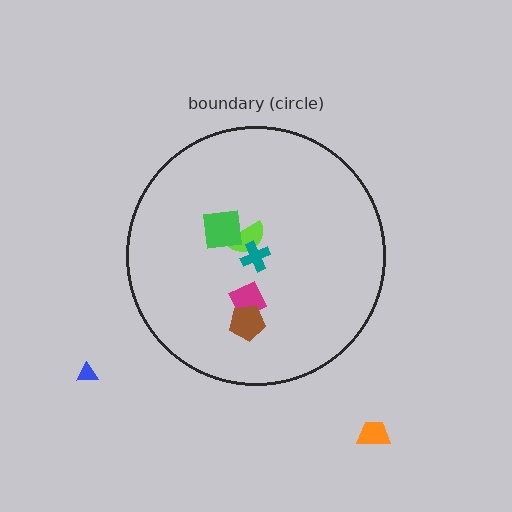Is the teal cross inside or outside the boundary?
Inside.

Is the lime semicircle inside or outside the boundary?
Inside.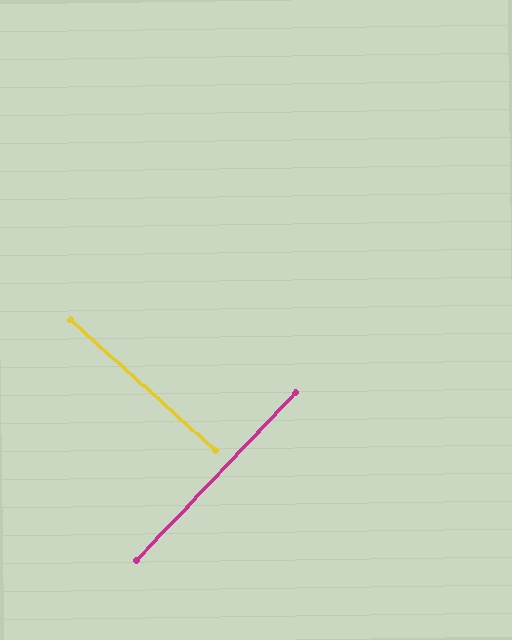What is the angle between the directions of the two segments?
Approximately 88 degrees.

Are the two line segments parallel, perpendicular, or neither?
Perpendicular — they meet at approximately 88°.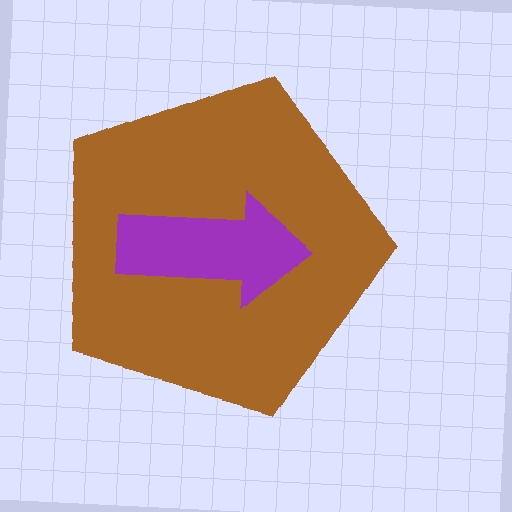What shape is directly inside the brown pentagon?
The purple arrow.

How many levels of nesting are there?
2.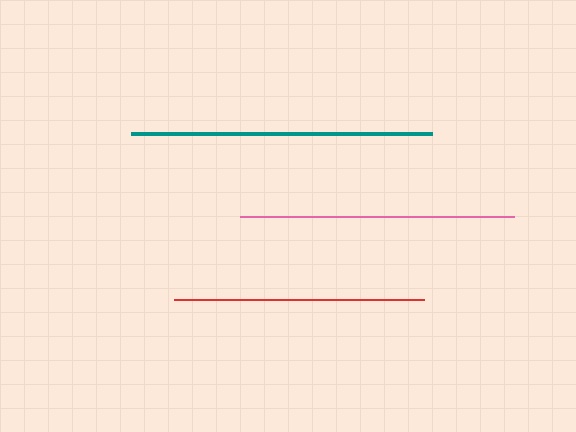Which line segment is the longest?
The teal line is the longest at approximately 301 pixels.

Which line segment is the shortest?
The red line is the shortest at approximately 251 pixels.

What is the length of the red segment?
The red segment is approximately 251 pixels long.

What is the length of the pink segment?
The pink segment is approximately 274 pixels long.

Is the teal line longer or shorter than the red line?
The teal line is longer than the red line.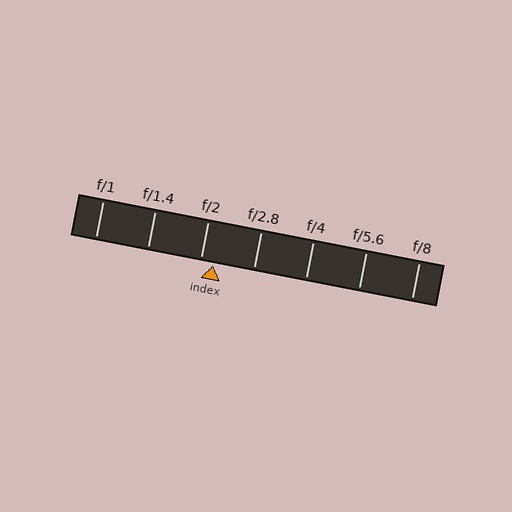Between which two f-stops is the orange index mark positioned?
The index mark is between f/2 and f/2.8.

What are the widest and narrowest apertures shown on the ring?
The widest aperture shown is f/1 and the narrowest is f/8.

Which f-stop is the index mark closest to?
The index mark is closest to f/2.